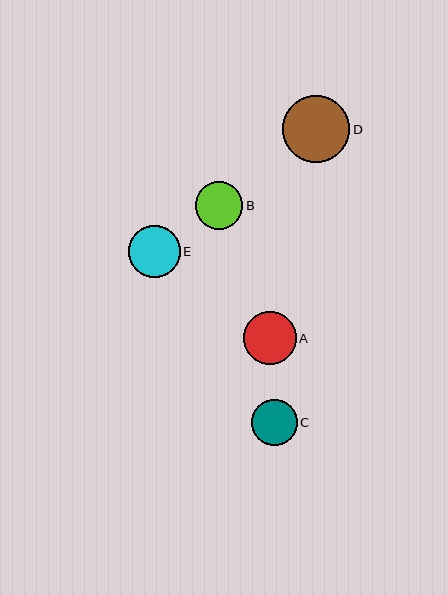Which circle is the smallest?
Circle C is the smallest with a size of approximately 46 pixels.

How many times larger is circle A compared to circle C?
Circle A is approximately 1.1 times the size of circle C.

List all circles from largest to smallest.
From largest to smallest: D, A, E, B, C.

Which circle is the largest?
Circle D is the largest with a size of approximately 68 pixels.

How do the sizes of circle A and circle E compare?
Circle A and circle E are approximately the same size.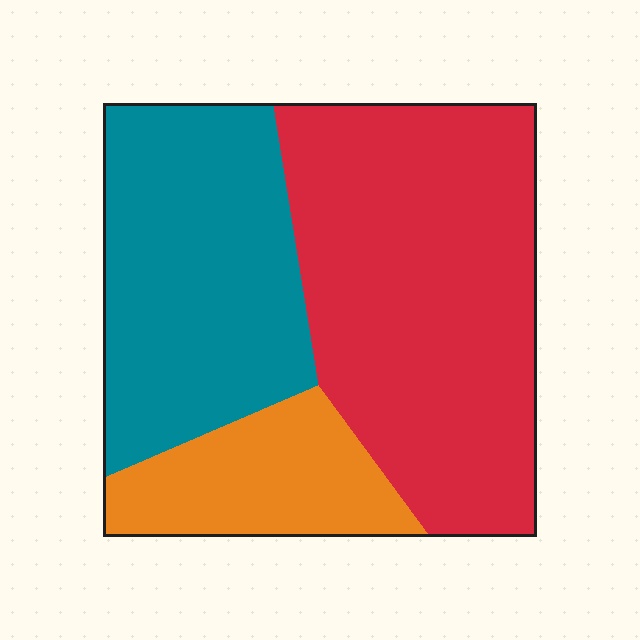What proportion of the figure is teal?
Teal covers 34% of the figure.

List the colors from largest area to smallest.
From largest to smallest: red, teal, orange.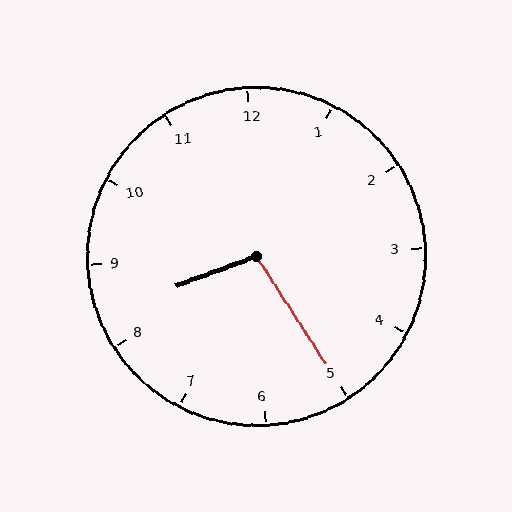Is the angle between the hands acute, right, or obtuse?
It is obtuse.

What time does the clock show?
8:25.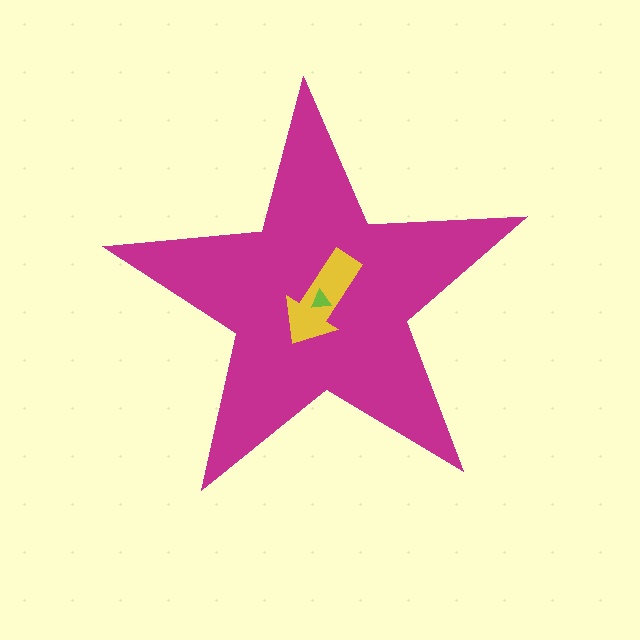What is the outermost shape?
The magenta star.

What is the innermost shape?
The lime triangle.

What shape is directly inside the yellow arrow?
The lime triangle.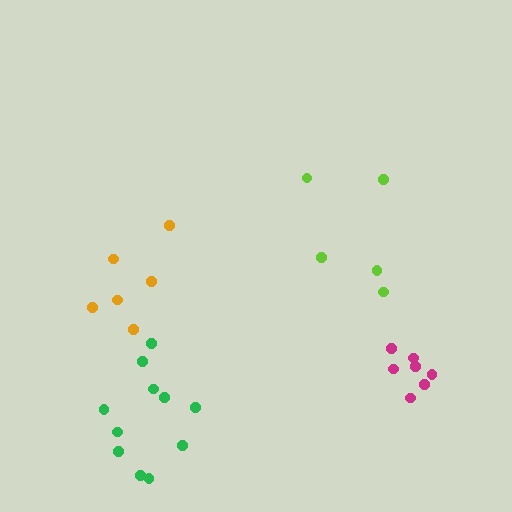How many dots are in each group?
Group 1: 7 dots, Group 2: 5 dots, Group 3: 6 dots, Group 4: 11 dots (29 total).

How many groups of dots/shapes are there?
There are 4 groups.